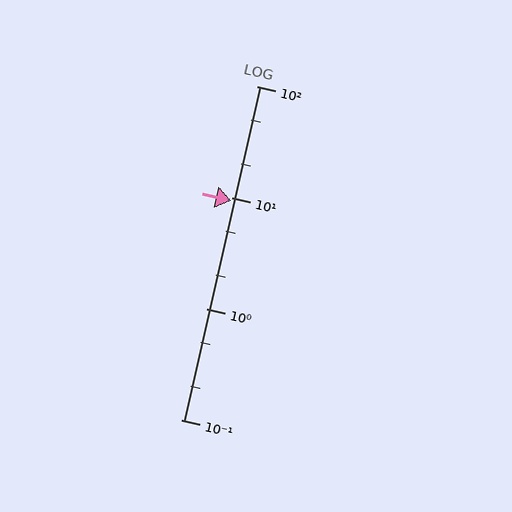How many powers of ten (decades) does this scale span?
The scale spans 3 decades, from 0.1 to 100.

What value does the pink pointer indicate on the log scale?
The pointer indicates approximately 9.4.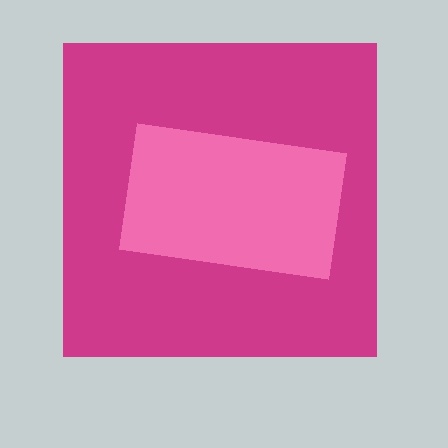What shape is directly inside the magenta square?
The pink rectangle.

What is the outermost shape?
The magenta square.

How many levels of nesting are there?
2.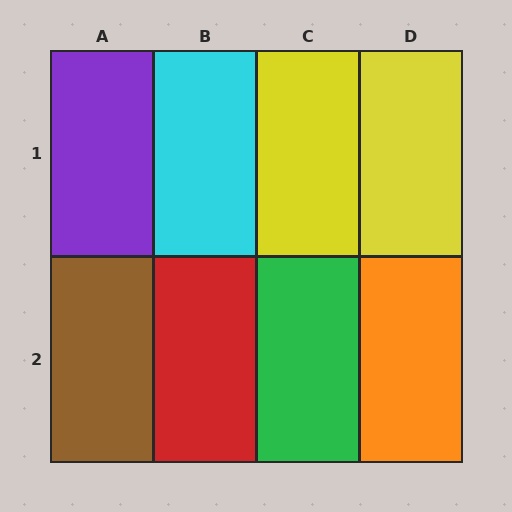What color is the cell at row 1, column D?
Yellow.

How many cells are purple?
1 cell is purple.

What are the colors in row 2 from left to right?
Brown, red, green, orange.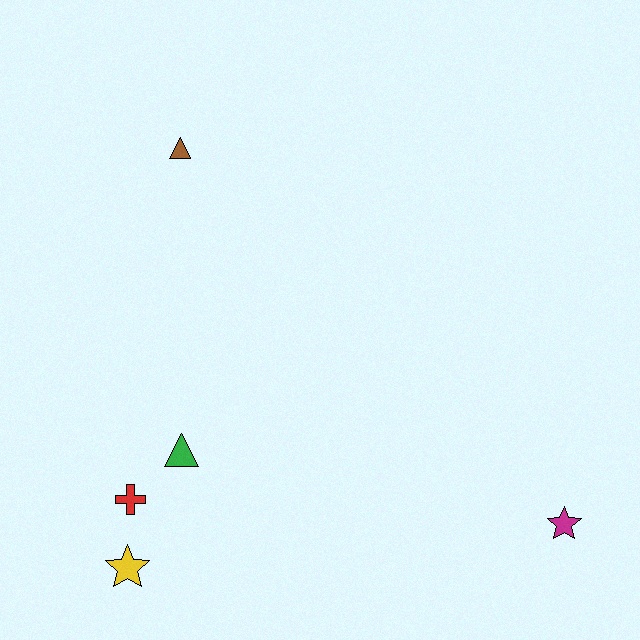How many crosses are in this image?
There is 1 cross.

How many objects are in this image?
There are 5 objects.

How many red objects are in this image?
There is 1 red object.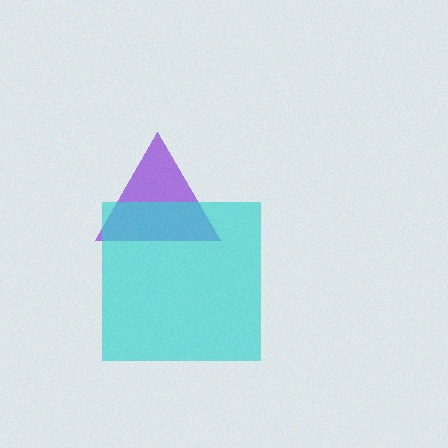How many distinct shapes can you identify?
There are 2 distinct shapes: a purple triangle, a cyan square.